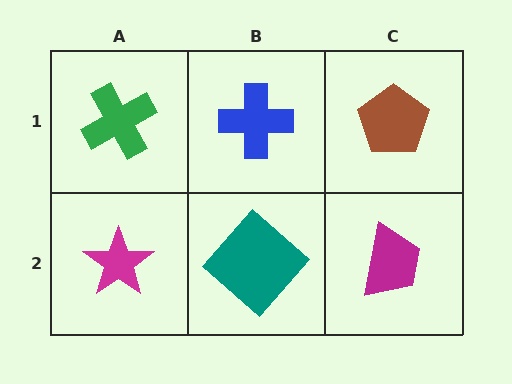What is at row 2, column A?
A magenta star.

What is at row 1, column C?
A brown pentagon.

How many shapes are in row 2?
3 shapes.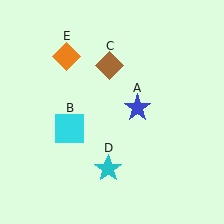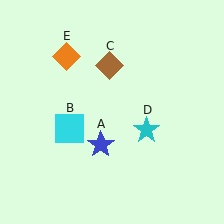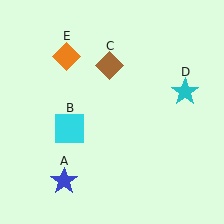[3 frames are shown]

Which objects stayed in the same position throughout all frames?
Cyan square (object B) and brown diamond (object C) and orange diamond (object E) remained stationary.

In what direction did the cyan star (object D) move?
The cyan star (object D) moved up and to the right.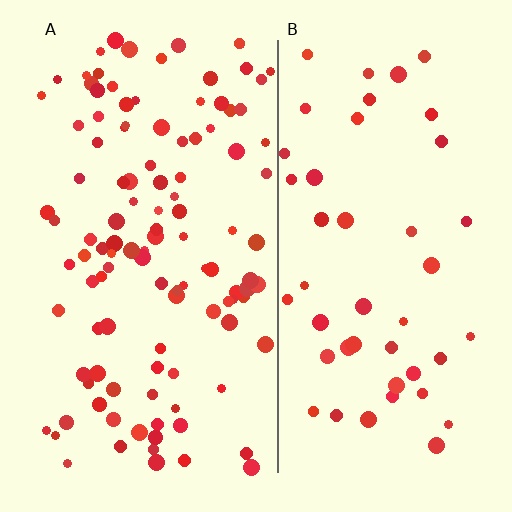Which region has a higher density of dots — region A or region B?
A (the left).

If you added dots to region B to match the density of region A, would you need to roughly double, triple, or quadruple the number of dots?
Approximately double.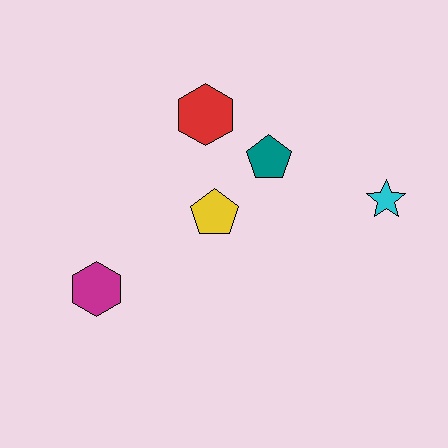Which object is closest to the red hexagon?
The teal pentagon is closest to the red hexagon.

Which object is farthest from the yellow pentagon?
The cyan star is farthest from the yellow pentagon.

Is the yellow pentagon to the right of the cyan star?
No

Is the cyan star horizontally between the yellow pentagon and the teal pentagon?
No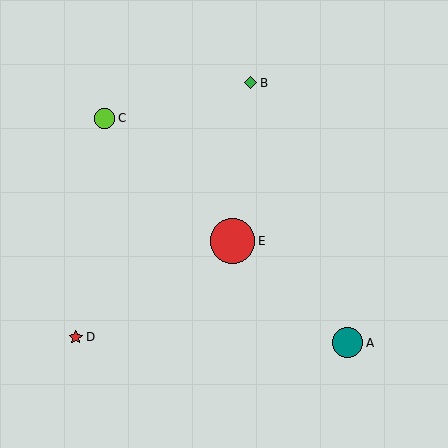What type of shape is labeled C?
Shape C is a lime circle.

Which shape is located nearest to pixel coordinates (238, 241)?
The red circle (labeled E) at (233, 241) is nearest to that location.